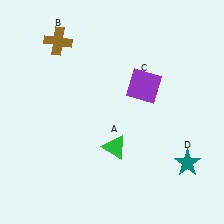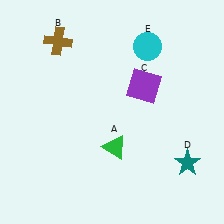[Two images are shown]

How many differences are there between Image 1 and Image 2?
There is 1 difference between the two images.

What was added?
A cyan circle (E) was added in Image 2.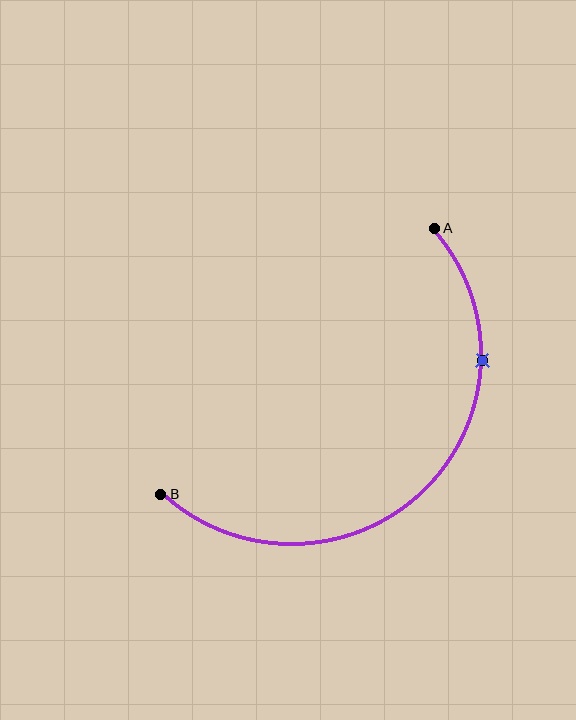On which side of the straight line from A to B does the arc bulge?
The arc bulges below and to the right of the straight line connecting A and B.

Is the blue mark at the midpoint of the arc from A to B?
No. The blue mark lies on the arc but is closer to endpoint A. The arc midpoint would be at the point on the curve equidistant along the arc from both A and B.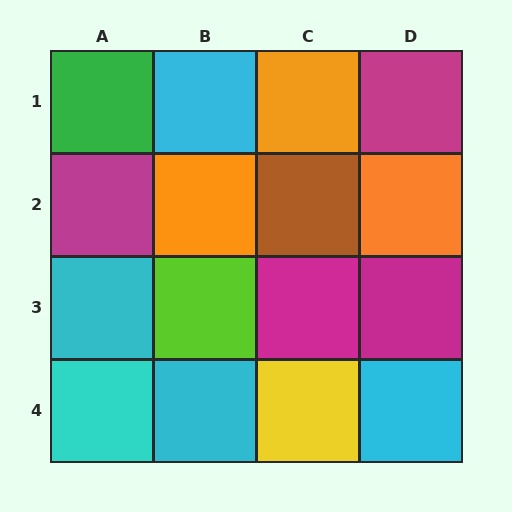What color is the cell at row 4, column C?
Yellow.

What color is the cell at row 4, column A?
Cyan.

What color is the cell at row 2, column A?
Magenta.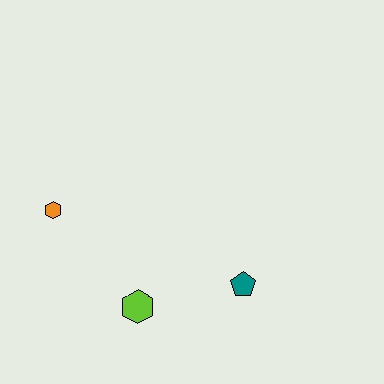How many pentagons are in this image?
There is 1 pentagon.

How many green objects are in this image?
There are no green objects.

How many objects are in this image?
There are 3 objects.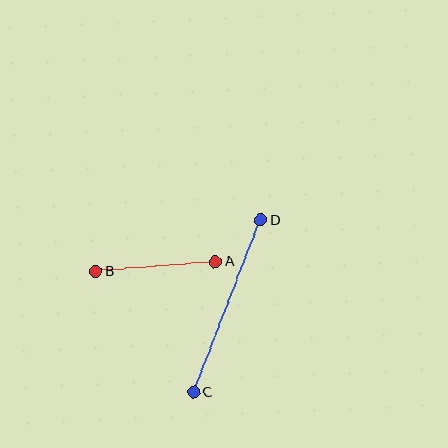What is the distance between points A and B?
The distance is approximately 120 pixels.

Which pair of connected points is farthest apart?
Points C and D are farthest apart.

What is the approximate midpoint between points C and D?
The midpoint is at approximately (227, 306) pixels.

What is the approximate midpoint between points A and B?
The midpoint is at approximately (155, 267) pixels.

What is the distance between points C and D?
The distance is approximately 185 pixels.